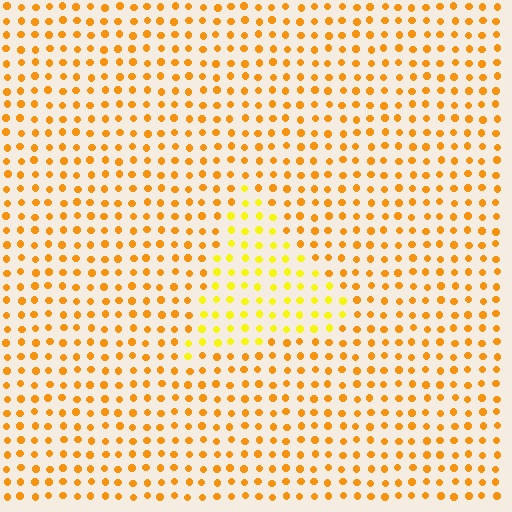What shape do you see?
I see a triangle.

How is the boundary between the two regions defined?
The boundary is defined purely by a slight shift in hue (about 26 degrees). Spacing, size, and orientation are identical on both sides.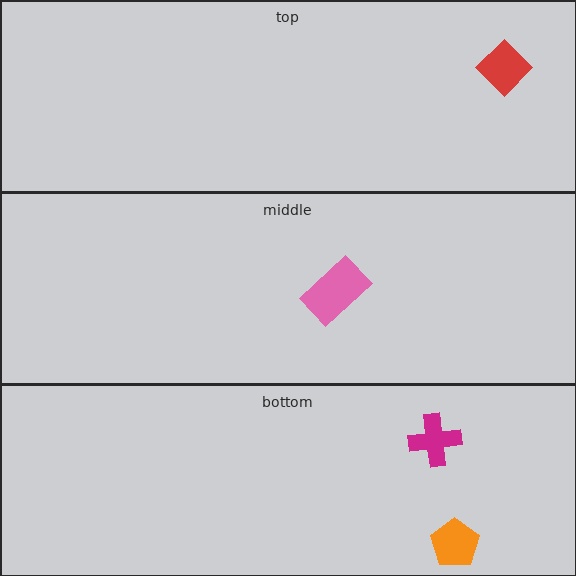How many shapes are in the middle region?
1.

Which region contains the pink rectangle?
The middle region.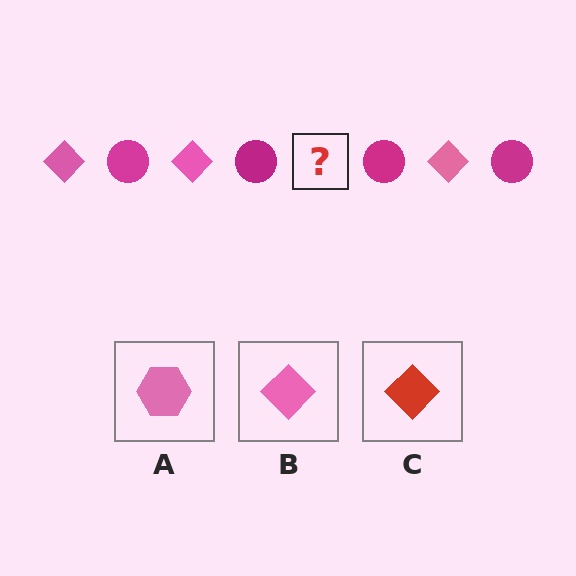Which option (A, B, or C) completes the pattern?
B.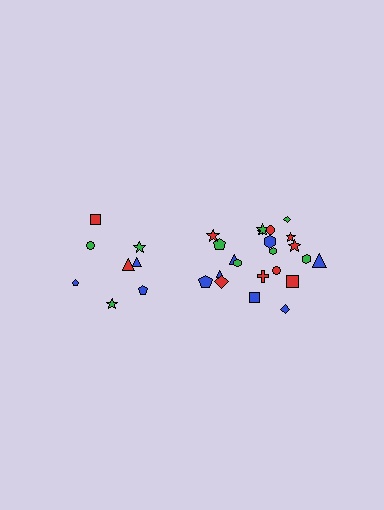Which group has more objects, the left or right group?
The right group.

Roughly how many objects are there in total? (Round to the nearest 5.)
Roughly 30 objects in total.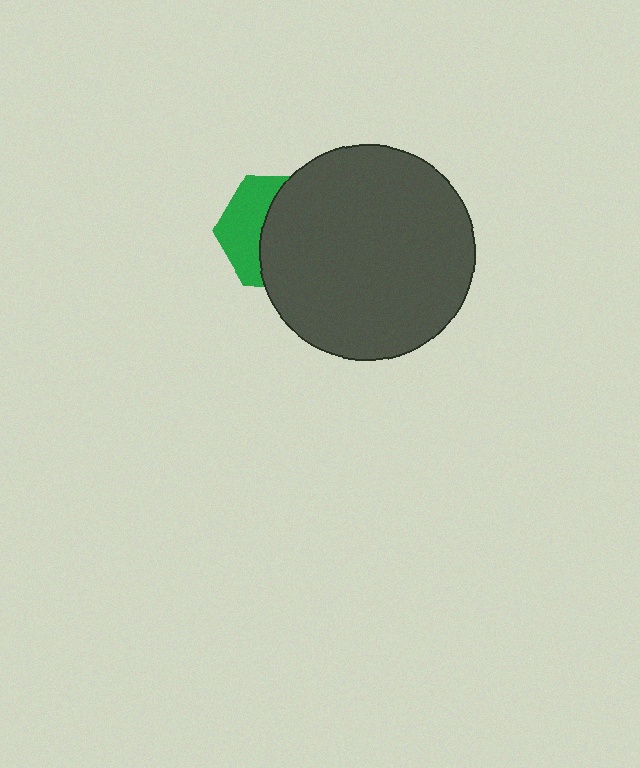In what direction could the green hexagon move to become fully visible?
The green hexagon could move left. That would shift it out from behind the dark gray circle entirely.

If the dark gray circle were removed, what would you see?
You would see the complete green hexagon.